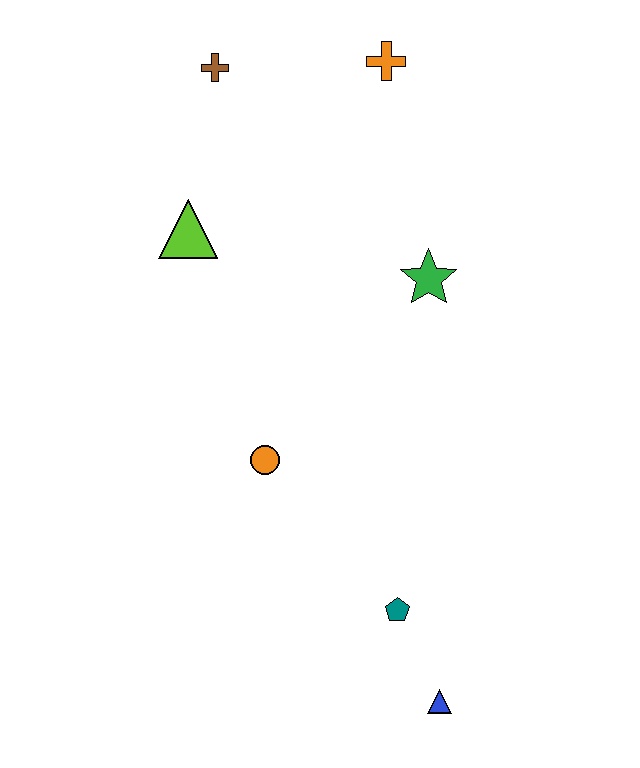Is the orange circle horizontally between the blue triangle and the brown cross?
Yes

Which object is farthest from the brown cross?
The blue triangle is farthest from the brown cross.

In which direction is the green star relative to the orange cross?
The green star is below the orange cross.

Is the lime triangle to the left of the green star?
Yes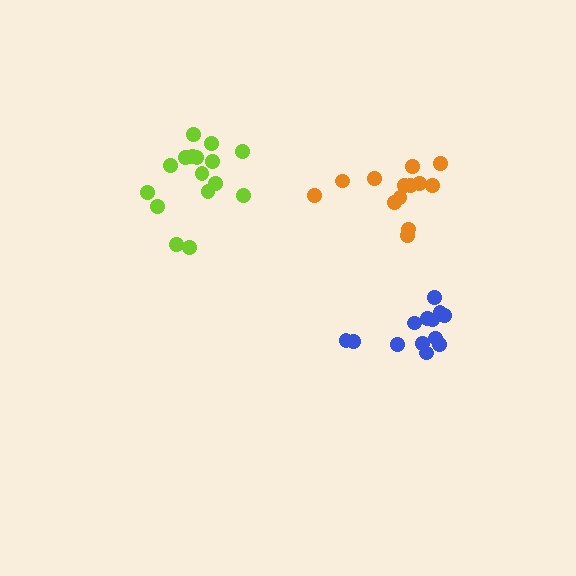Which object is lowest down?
The blue cluster is bottommost.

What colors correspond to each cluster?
The clusters are colored: blue, lime, orange.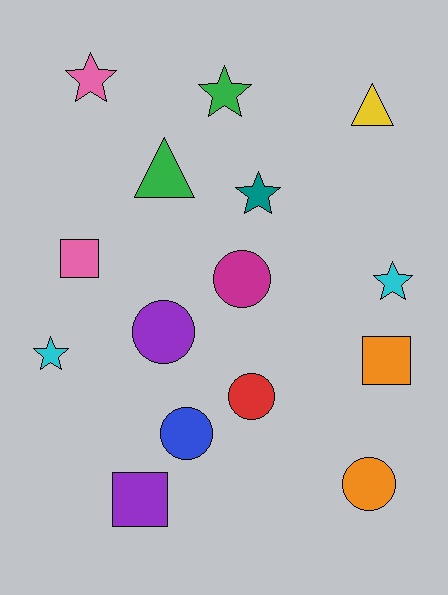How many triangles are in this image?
There are 2 triangles.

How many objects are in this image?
There are 15 objects.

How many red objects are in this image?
There is 1 red object.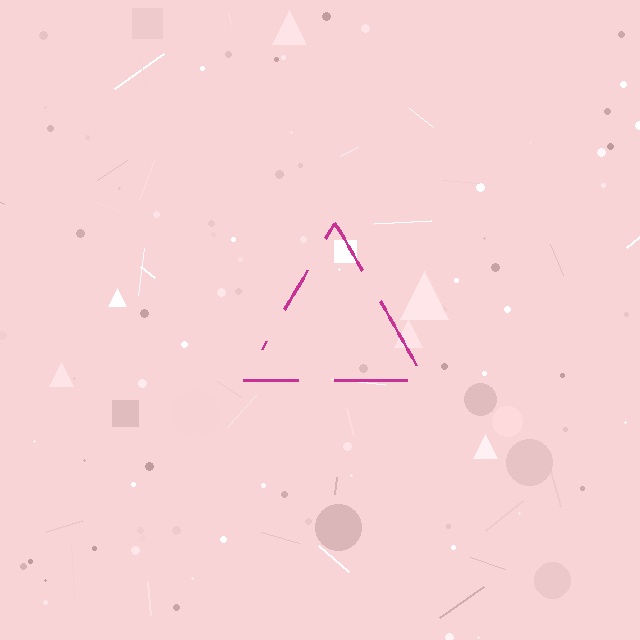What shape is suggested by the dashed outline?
The dashed outline suggests a triangle.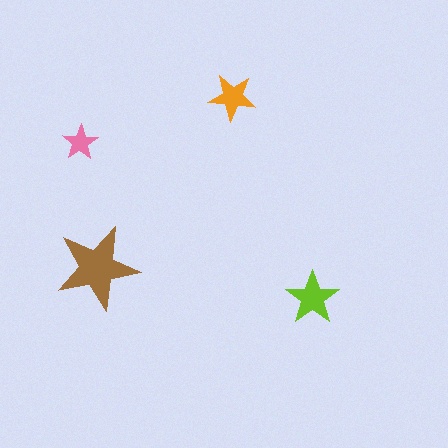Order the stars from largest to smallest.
the brown one, the lime one, the orange one, the pink one.